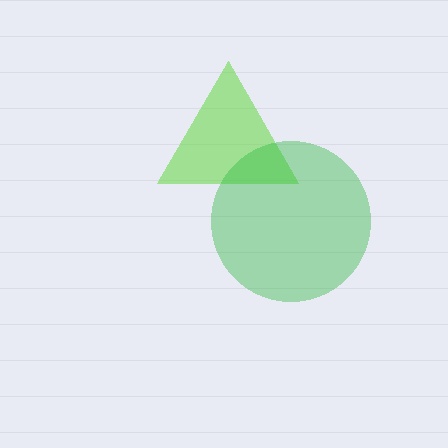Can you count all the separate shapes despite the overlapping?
Yes, there are 2 separate shapes.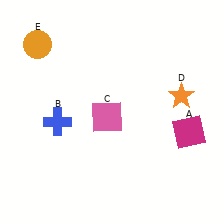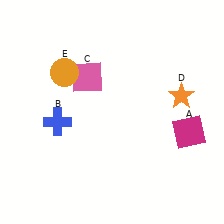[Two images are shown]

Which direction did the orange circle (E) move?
The orange circle (E) moved down.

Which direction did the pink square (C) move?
The pink square (C) moved up.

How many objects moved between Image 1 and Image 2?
2 objects moved between the two images.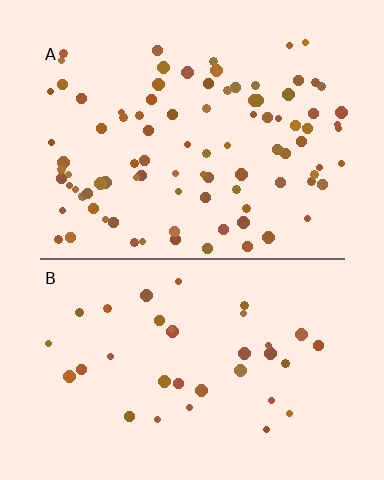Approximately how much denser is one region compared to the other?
Approximately 2.6× — region A over region B.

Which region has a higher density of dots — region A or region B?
A (the top).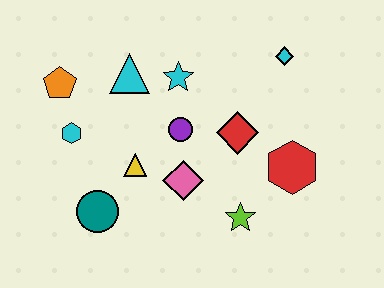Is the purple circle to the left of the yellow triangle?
No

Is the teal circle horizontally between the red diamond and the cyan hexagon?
Yes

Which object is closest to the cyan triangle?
The cyan star is closest to the cyan triangle.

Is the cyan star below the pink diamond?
No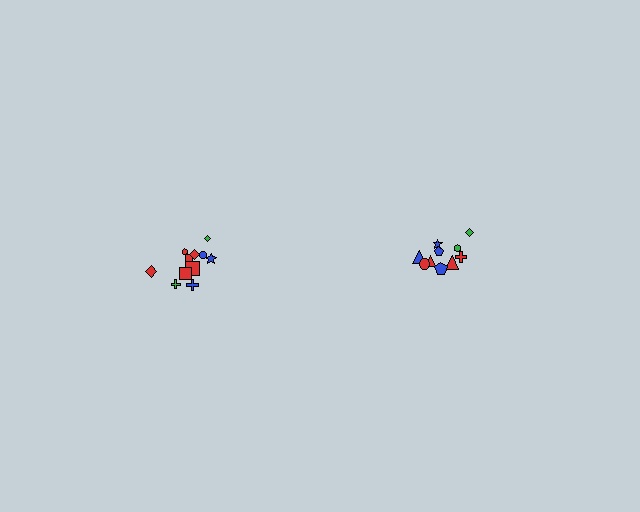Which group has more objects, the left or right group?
The left group.